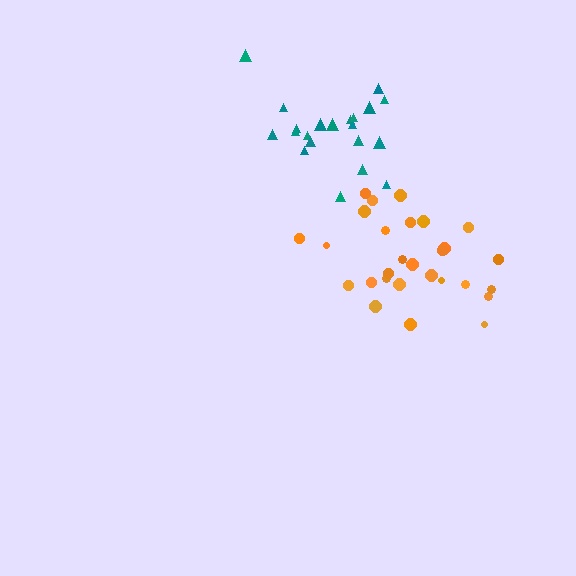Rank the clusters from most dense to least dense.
teal, orange.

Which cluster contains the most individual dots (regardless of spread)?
Orange (28).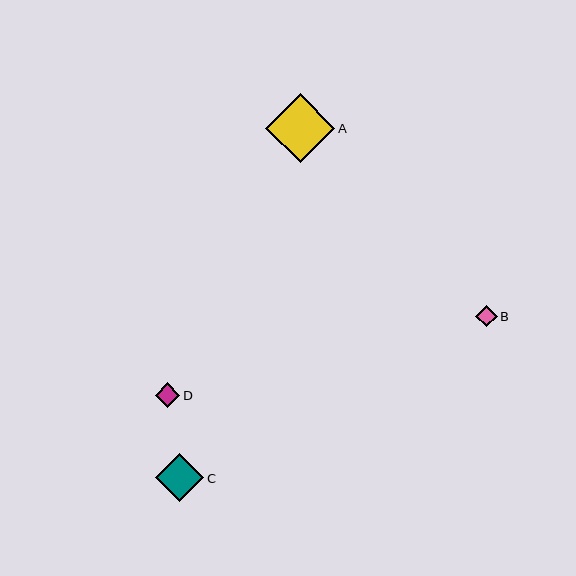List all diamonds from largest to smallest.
From largest to smallest: A, C, D, B.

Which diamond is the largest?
Diamond A is the largest with a size of approximately 69 pixels.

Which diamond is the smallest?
Diamond B is the smallest with a size of approximately 21 pixels.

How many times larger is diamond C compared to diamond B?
Diamond C is approximately 2.3 times the size of diamond B.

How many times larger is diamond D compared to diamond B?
Diamond D is approximately 1.2 times the size of diamond B.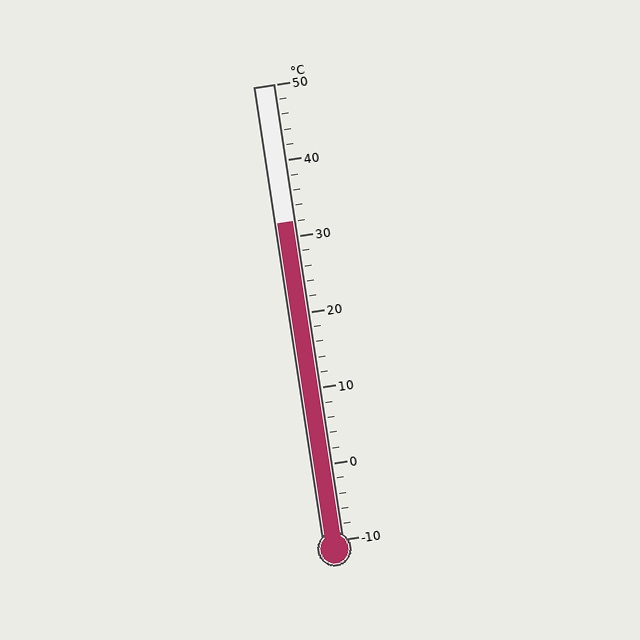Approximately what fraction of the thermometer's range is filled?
The thermometer is filled to approximately 70% of its range.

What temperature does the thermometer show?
The thermometer shows approximately 32°C.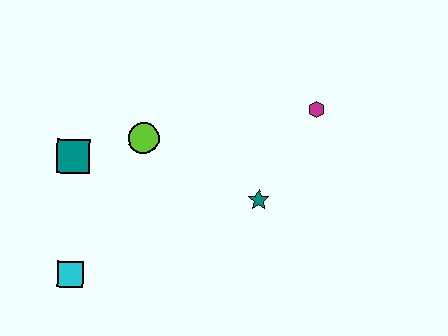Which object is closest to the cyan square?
The teal square is closest to the cyan square.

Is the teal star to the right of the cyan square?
Yes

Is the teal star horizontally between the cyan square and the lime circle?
No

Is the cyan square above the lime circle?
No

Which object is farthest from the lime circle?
The magenta hexagon is farthest from the lime circle.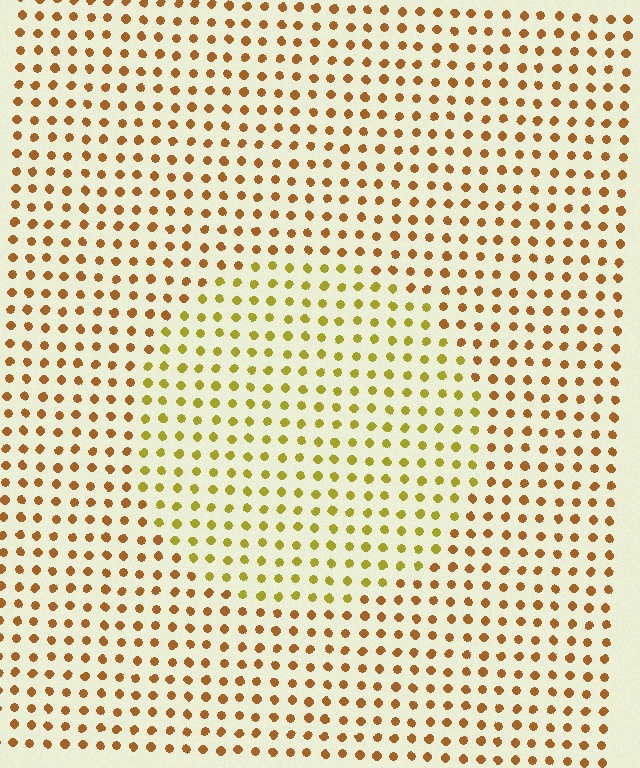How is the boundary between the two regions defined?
The boundary is defined purely by a slight shift in hue (about 31 degrees). Spacing, size, and orientation are identical on both sides.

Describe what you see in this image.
The image is filled with small brown elements in a uniform arrangement. A circle-shaped region is visible where the elements are tinted to a slightly different hue, forming a subtle color boundary.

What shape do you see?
I see a circle.